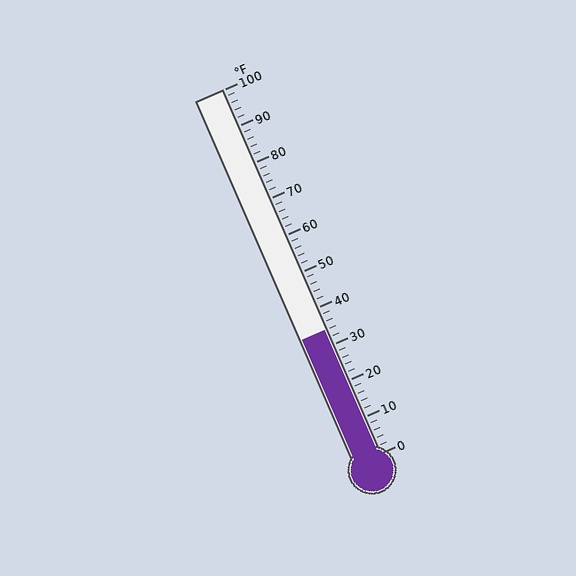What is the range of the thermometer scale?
The thermometer scale ranges from 0°F to 100°F.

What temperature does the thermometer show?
The thermometer shows approximately 34°F.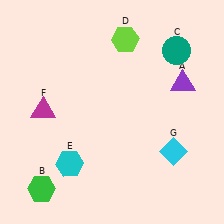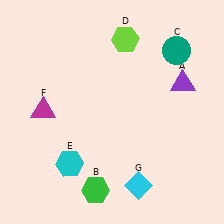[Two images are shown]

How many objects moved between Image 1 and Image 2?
2 objects moved between the two images.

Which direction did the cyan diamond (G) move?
The cyan diamond (G) moved left.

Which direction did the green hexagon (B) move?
The green hexagon (B) moved right.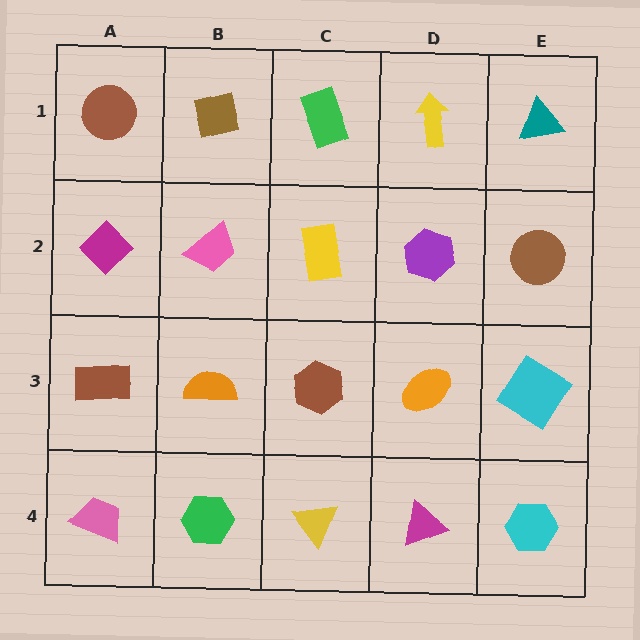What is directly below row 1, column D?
A purple hexagon.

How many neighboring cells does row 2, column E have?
3.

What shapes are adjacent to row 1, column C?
A yellow rectangle (row 2, column C), a brown square (row 1, column B), a yellow arrow (row 1, column D).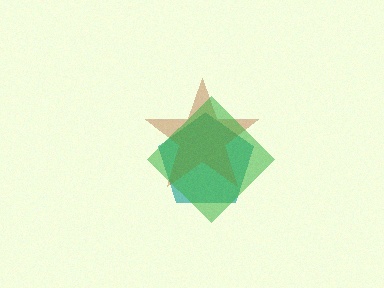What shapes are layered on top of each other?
The layered shapes are: a teal pentagon, a brown star, a green diamond.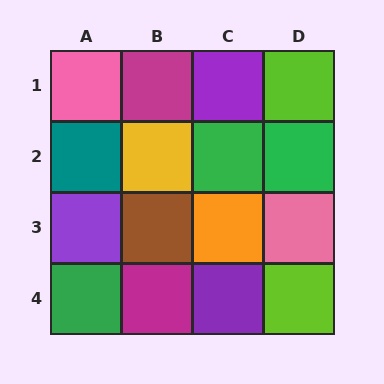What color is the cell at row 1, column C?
Purple.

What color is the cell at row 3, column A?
Purple.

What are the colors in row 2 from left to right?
Teal, yellow, green, green.